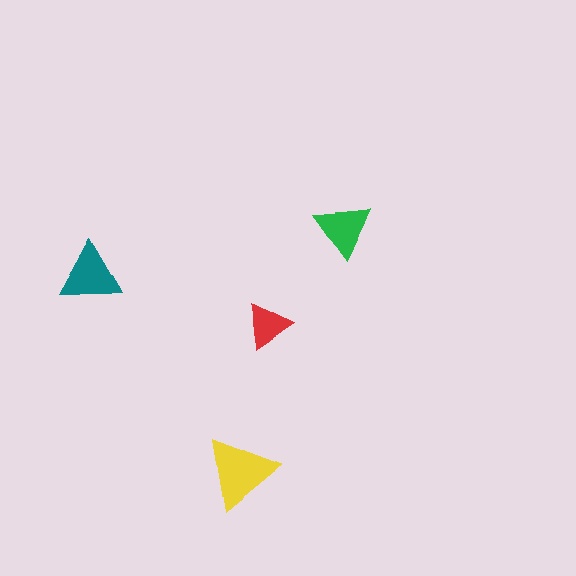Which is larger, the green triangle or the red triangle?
The green one.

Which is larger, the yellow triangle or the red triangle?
The yellow one.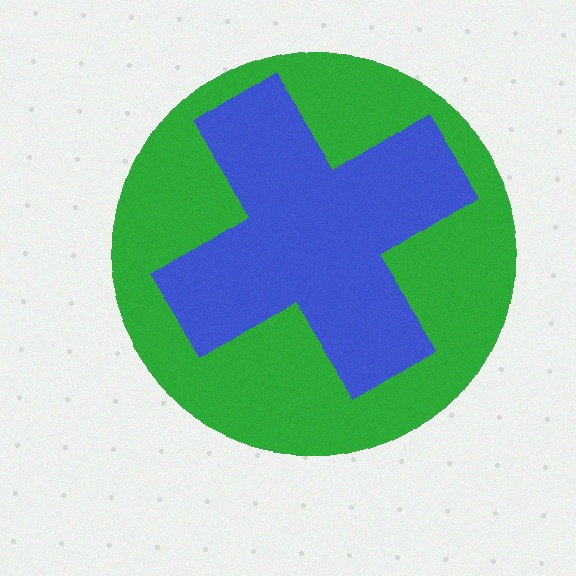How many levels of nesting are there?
2.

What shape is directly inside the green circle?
The blue cross.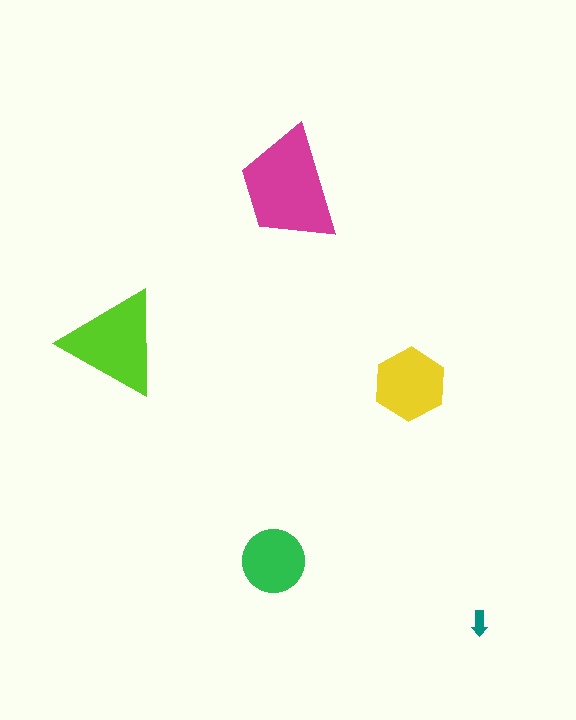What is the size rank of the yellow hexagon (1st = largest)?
3rd.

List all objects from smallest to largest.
The teal arrow, the green circle, the yellow hexagon, the lime triangle, the magenta trapezoid.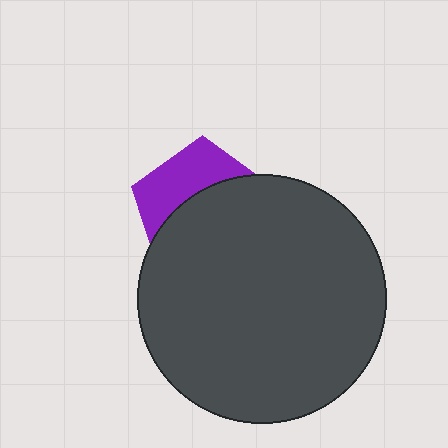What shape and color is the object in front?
The object in front is a dark gray circle.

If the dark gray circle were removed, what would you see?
You would see the complete purple pentagon.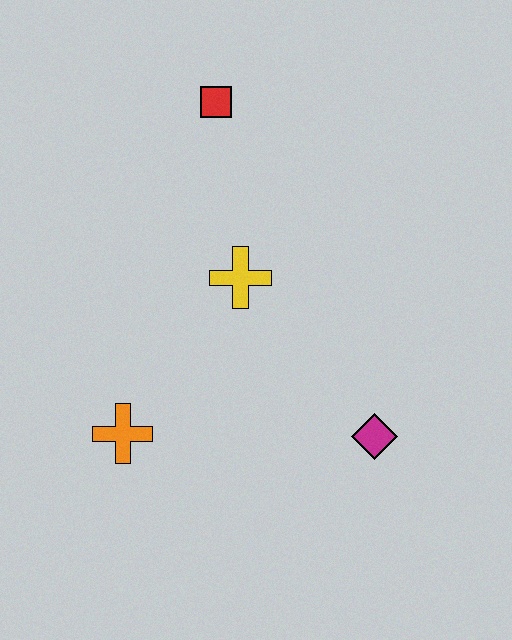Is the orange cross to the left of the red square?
Yes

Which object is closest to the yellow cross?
The red square is closest to the yellow cross.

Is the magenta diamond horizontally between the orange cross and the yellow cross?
No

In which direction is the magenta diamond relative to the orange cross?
The magenta diamond is to the right of the orange cross.